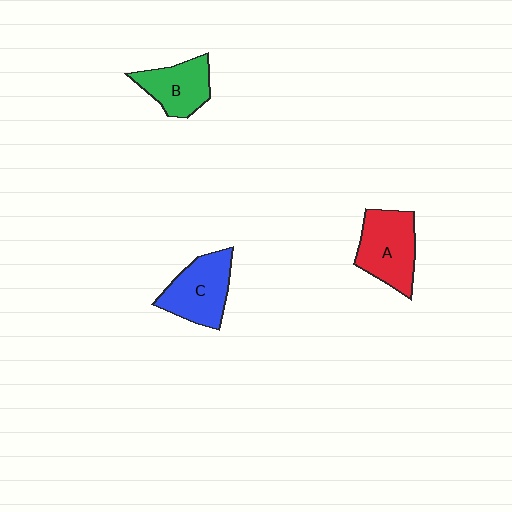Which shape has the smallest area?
Shape B (green).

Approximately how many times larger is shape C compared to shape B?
Approximately 1.2 times.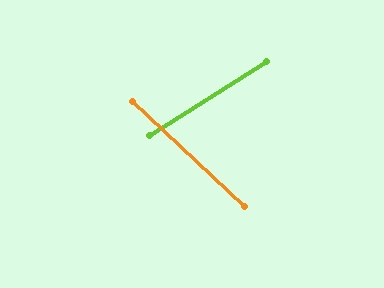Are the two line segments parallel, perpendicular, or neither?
Neither parallel nor perpendicular — they differ by about 75°.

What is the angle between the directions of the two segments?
Approximately 75 degrees.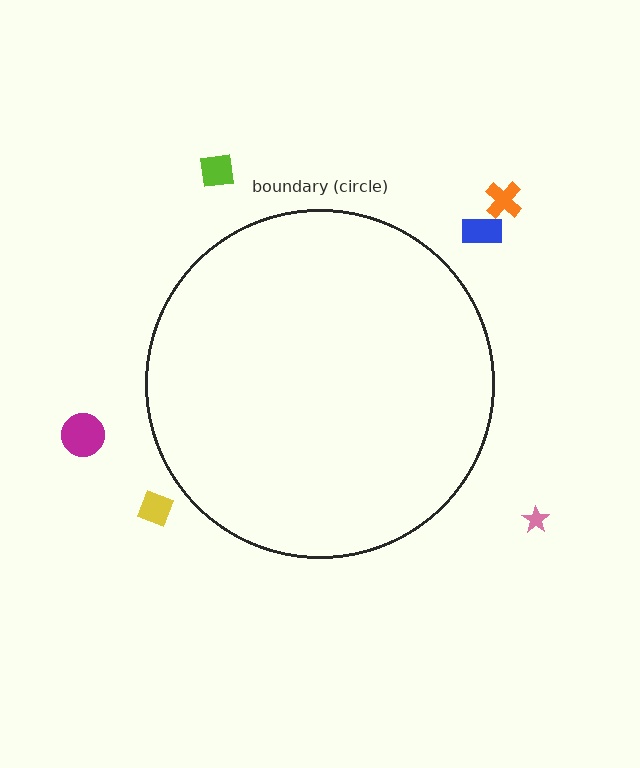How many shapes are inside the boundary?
0 inside, 6 outside.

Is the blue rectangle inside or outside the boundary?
Outside.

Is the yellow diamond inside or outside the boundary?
Outside.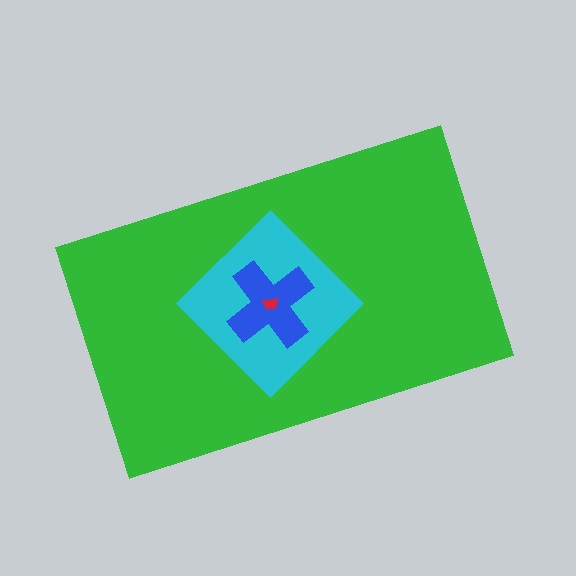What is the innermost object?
The red trapezoid.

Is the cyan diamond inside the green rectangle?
Yes.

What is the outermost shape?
The green rectangle.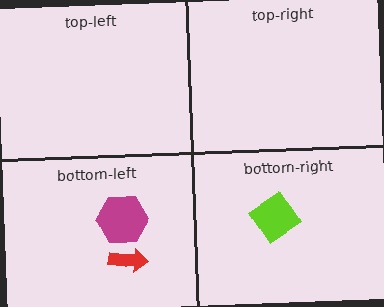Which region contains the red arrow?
The bottom-left region.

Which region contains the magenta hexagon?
The bottom-left region.